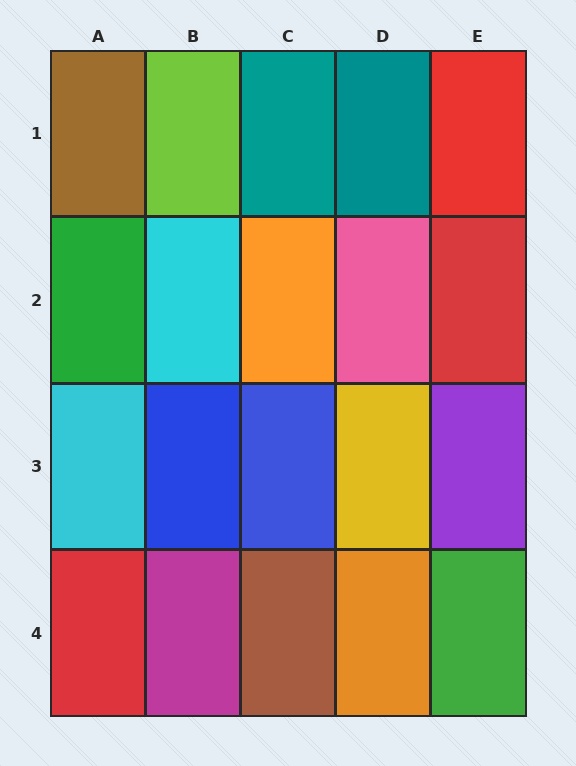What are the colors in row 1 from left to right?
Brown, lime, teal, teal, red.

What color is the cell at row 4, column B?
Magenta.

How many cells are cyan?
2 cells are cyan.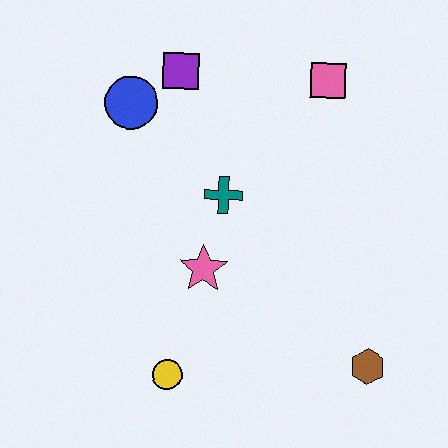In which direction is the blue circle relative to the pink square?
The blue circle is to the left of the pink square.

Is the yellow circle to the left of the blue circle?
No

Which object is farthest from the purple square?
The brown hexagon is farthest from the purple square.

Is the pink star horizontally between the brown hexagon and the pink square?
No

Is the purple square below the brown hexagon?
No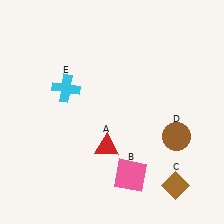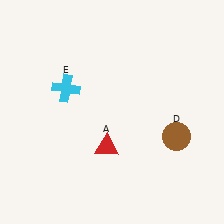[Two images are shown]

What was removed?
The brown diamond (C), the pink square (B) were removed in Image 2.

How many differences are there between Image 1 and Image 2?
There are 2 differences between the two images.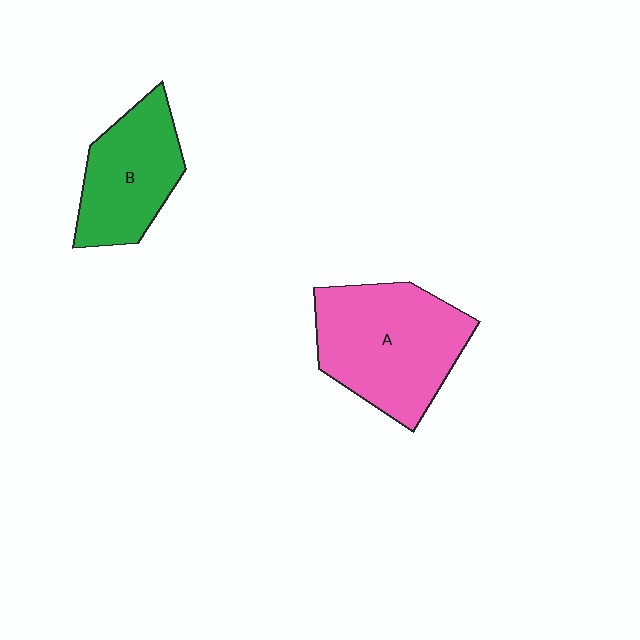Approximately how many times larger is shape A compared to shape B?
Approximately 1.4 times.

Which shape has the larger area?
Shape A (pink).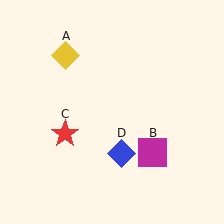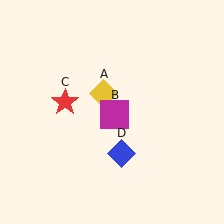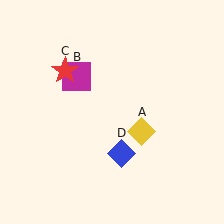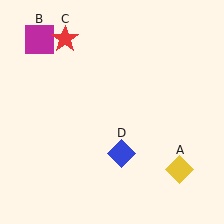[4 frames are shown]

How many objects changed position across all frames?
3 objects changed position: yellow diamond (object A), magenta square (object B), red star (object C).